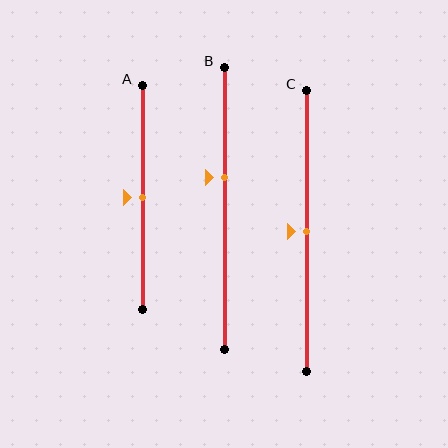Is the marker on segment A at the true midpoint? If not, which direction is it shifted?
Yes, the marker on segment A is at the true midpoint.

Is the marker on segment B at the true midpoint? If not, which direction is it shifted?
No, the marker on segment B is shifted upward by about 11% of the segment length.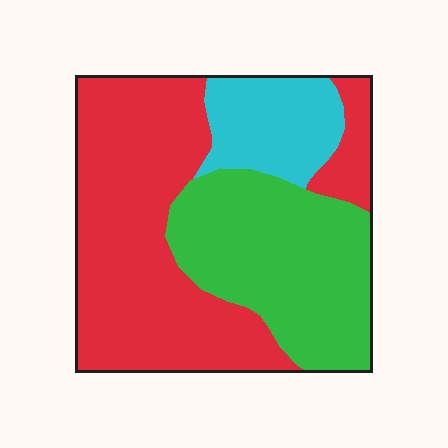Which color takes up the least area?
Cyan, at roughly 15%.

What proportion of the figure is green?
Green covers about 35% of the figure.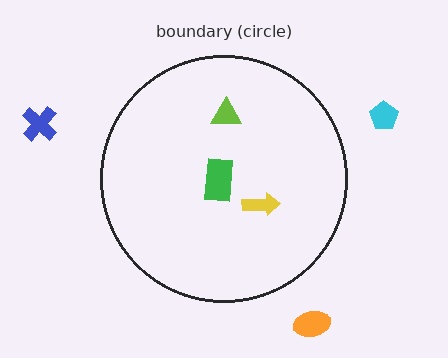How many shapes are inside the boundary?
3 inside, 3 outside.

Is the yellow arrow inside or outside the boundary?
Inside.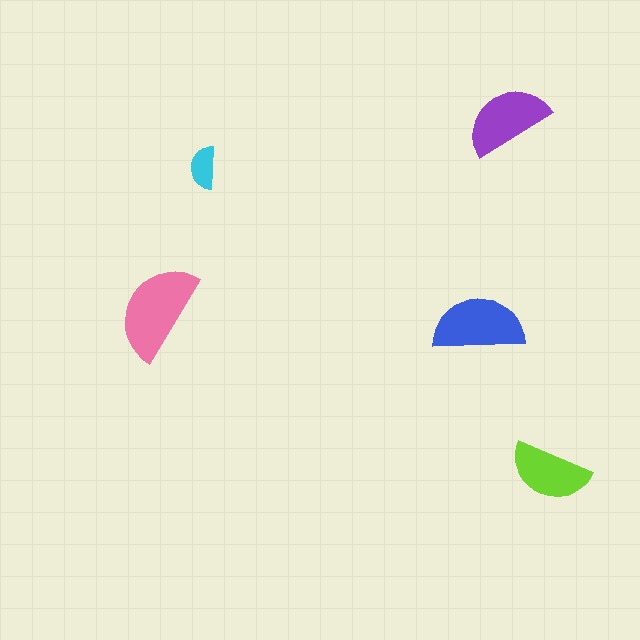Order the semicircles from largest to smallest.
the pink one, the blue one, the purple one, the lime one, the cyan one.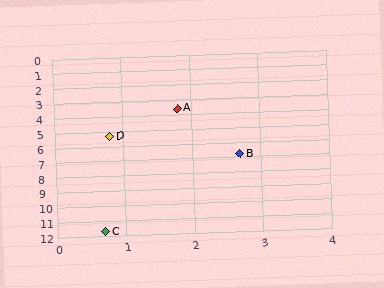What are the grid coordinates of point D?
Point D is at approximately (0.8, 5.3).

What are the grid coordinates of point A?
Point A is at approximately (1.8, 3.6).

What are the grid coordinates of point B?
Point B is at approximately (2.7, 6.8).